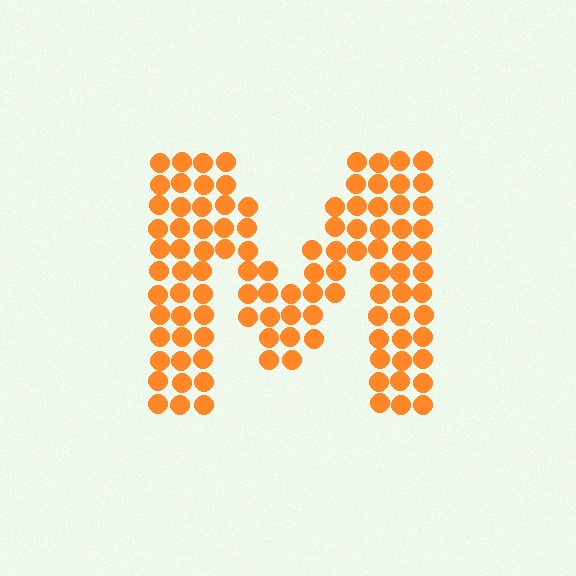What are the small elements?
The small elements are circles.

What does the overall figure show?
The overall figure shows the letter M.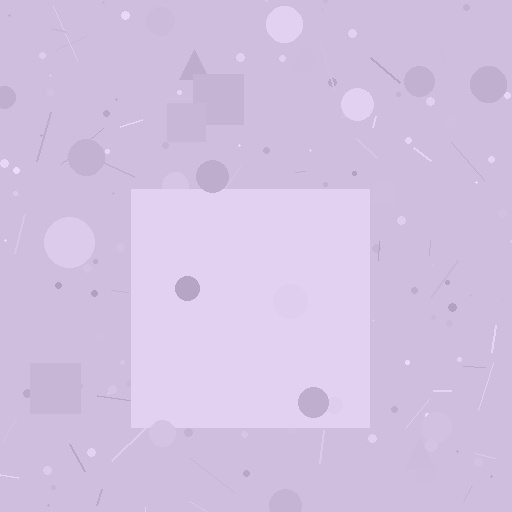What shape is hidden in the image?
A square is hidden in the image.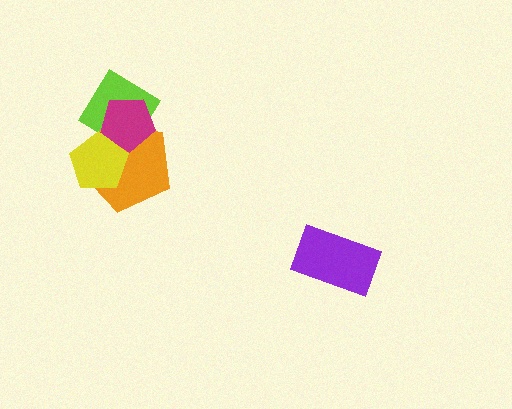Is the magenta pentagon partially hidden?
Yes, it is partially covered by another shape.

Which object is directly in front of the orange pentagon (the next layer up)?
The magenta pentagon is directly in front of the orange pentagon.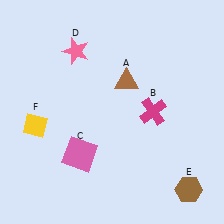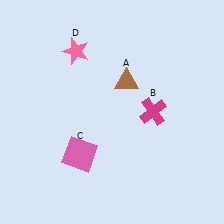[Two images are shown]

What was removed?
The brown hexagon (E), the yellow diamond (F) were removed in Image 2.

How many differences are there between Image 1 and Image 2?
There are 2 differences between the two images.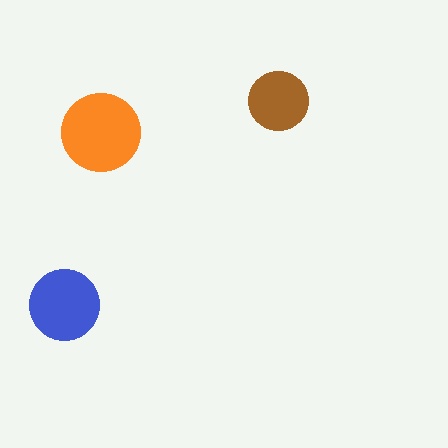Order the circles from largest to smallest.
the orange one, the blue one, the brown one.